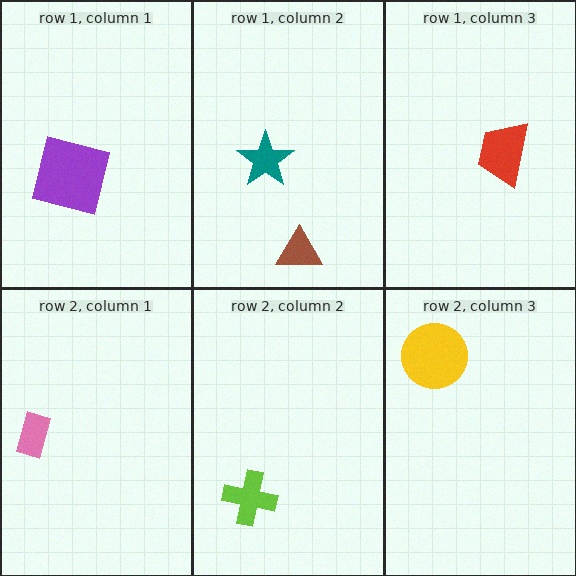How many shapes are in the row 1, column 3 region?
1.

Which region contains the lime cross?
The row 2, column 2 region.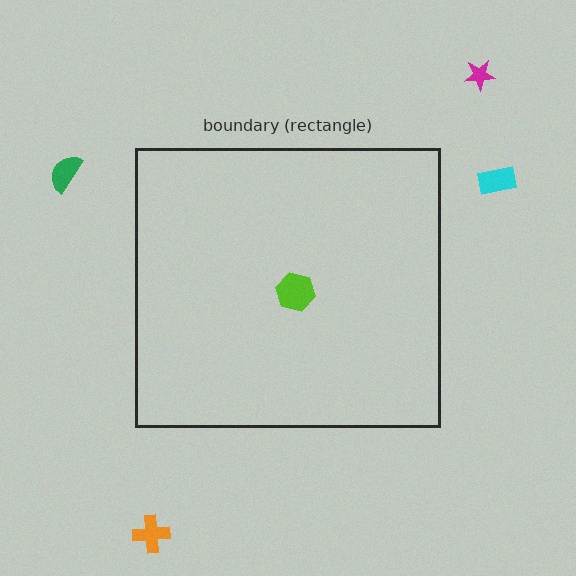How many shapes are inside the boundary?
1 inside, 4 outside.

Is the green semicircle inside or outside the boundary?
Outside.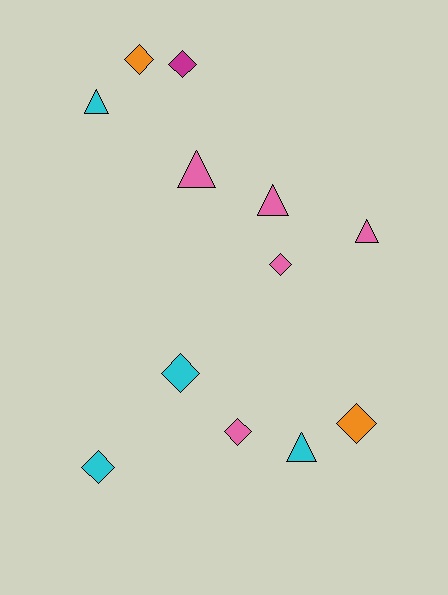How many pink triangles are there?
There are 3 pink triangles.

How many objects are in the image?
There are 12 objects.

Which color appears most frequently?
Pink, with 5 objects.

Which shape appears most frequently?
Diamond, with 7 objects.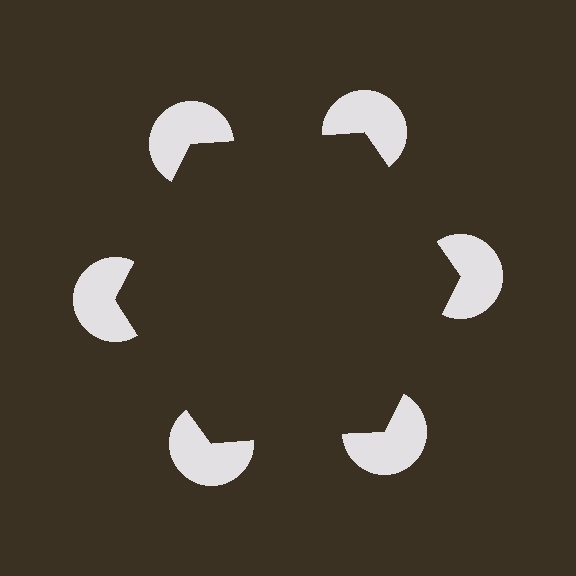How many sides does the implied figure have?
6 sides.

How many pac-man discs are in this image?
There are 6 — one at each vertex of the illusory hexagon.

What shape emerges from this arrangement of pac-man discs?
An illusory hexagon — its edges are inferred from the aligned wedge cuts in the pac-man discs, not physically drawn.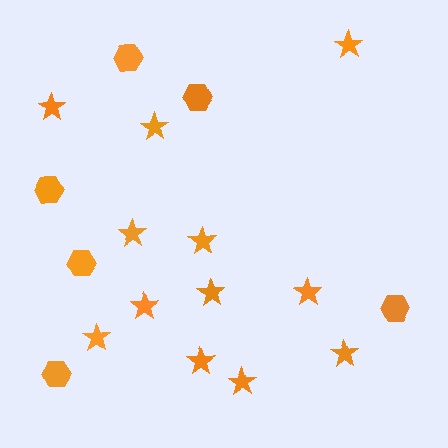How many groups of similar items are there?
There are 2 groups: one group of stars (12) and one group of hexagons (6).